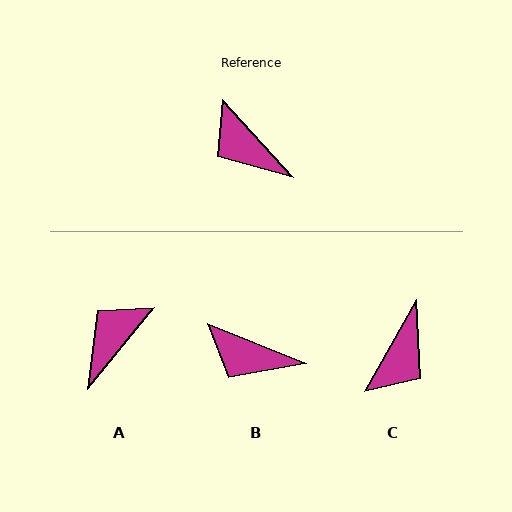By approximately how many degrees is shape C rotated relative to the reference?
Approximately 108 degrees counter-clockwise.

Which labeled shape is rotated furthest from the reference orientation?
C, about 108 degrees away.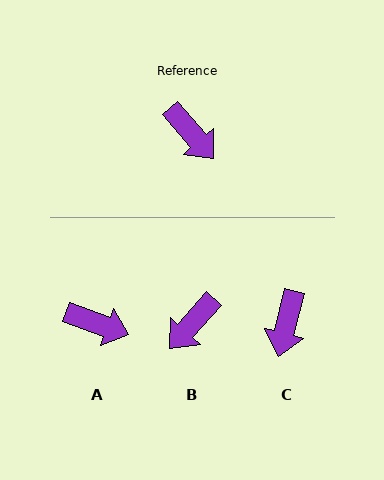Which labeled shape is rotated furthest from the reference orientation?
B, about 83 degrees away.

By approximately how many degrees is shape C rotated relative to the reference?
Approximately 55 degrees clockwise.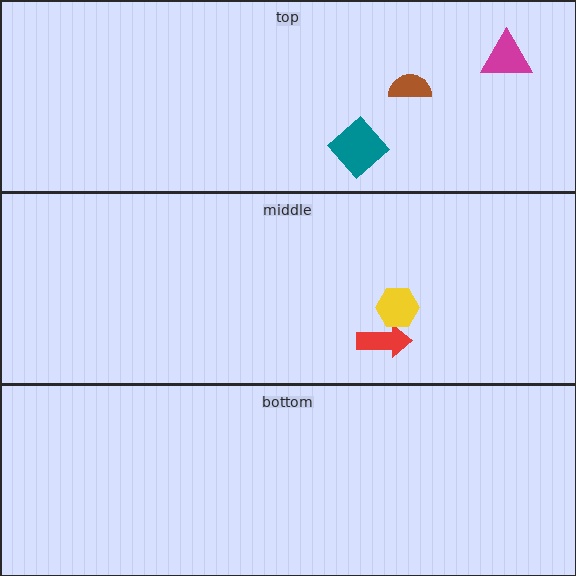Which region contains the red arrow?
The middle region.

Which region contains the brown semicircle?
The top region.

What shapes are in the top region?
The brown semicircle, the magenta triangle, the teal diamond.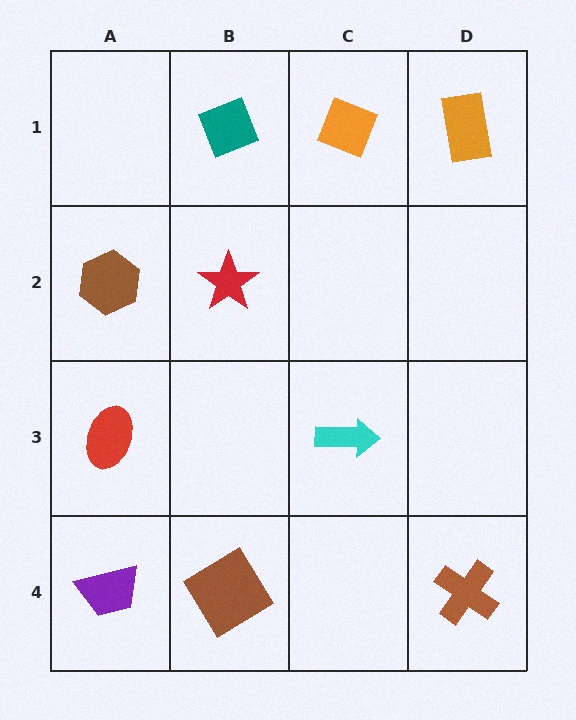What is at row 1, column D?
An orange rectangle.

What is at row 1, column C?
An orange diamond.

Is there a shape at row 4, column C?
No, that cell is empty.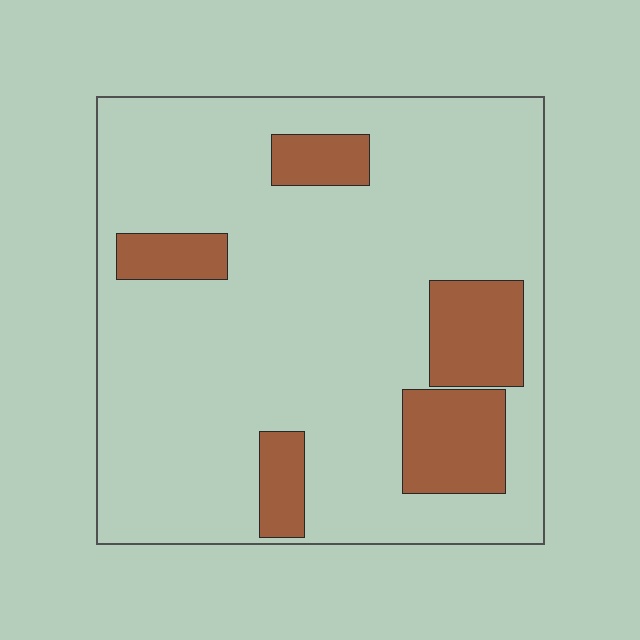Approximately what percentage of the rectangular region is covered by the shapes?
Approximately 20%.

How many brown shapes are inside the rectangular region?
5.